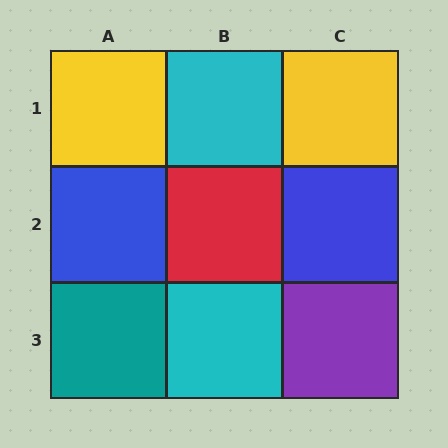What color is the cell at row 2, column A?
Blue.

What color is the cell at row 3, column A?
Teal.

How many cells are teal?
1 cell is teal.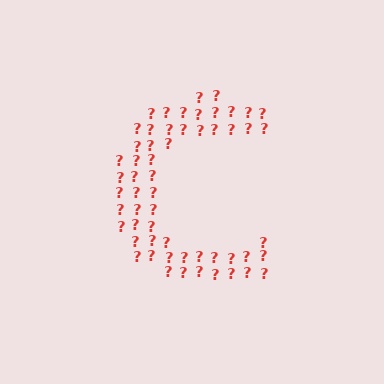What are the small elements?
The small elements are question marks.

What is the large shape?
The large shape is the letter C.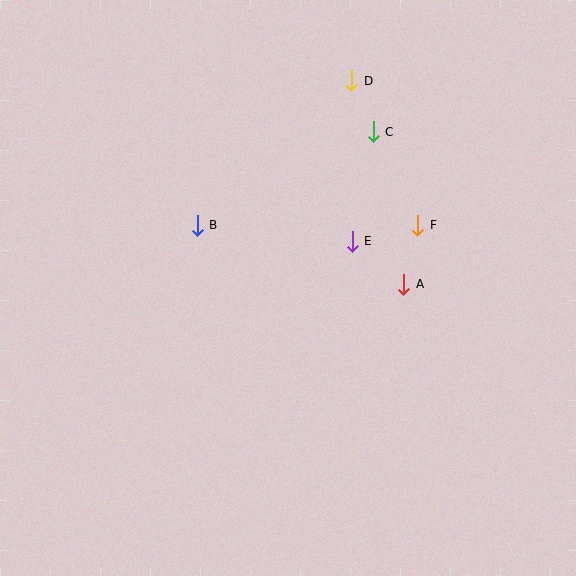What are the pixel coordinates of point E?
Point E is at (352, 241).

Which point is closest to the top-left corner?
Point B is closest to the top-left corner.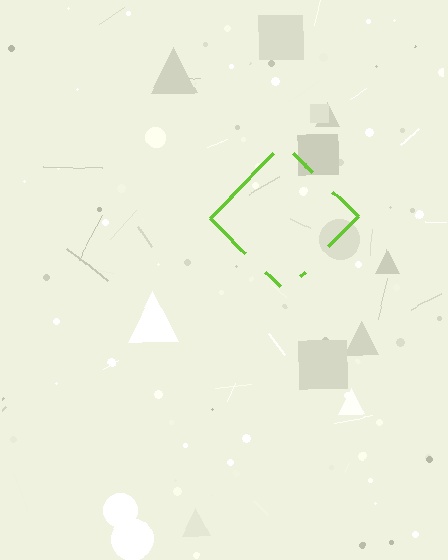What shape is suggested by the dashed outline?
The dashed outline suggests a diamond.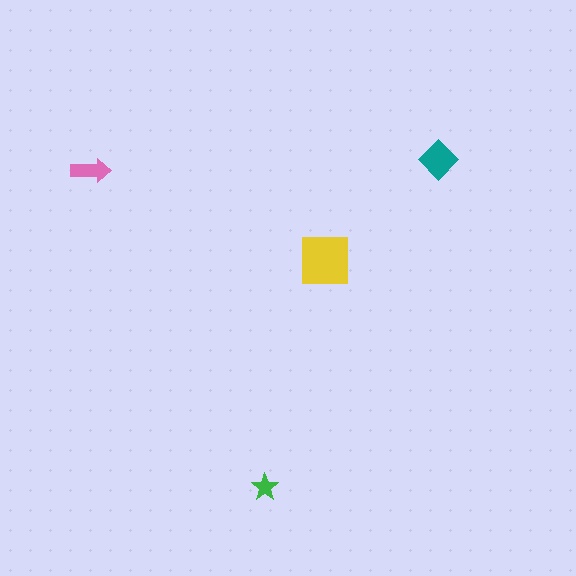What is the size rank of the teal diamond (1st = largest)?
2nd.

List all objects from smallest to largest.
The green star, the pink arrow, the teal diamond, the yellow square.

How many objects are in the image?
There are 4 objects in the image.